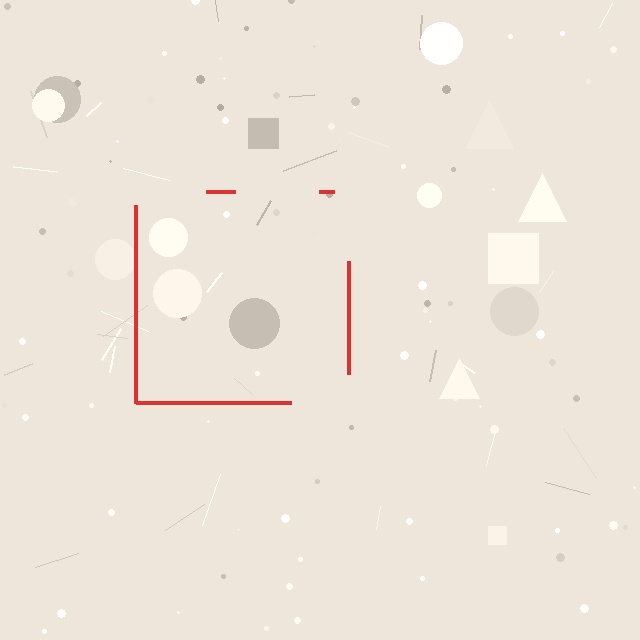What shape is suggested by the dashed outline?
The dashed outline suggests a square.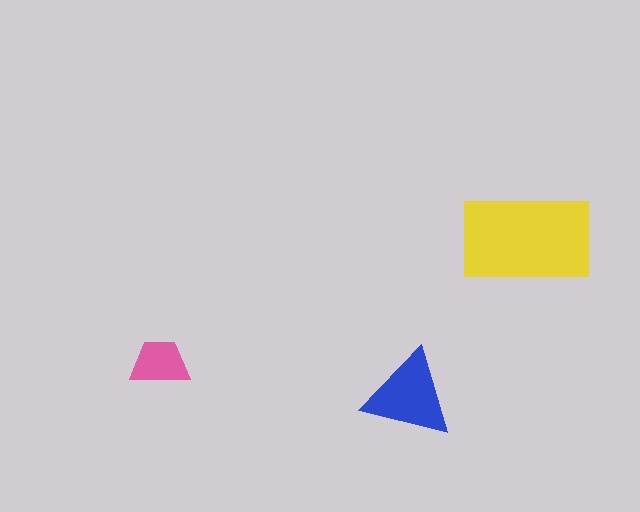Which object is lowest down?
The blue triangle is bottommost.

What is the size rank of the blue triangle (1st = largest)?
2nd.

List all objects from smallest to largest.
The pink trapezoid, the blue triangle, the yellow rectangle.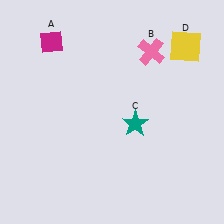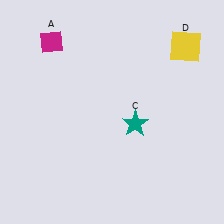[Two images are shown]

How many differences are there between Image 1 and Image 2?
There is 1 difference between the two images.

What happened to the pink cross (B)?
The pink cross (B) was removed in Image 2. It was in the top-right area of Image 1.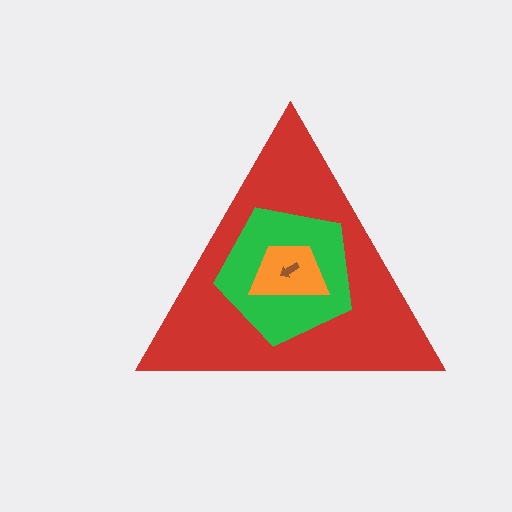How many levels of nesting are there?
4.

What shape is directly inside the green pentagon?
The orange trapezoid.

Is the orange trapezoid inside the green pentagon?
Yes.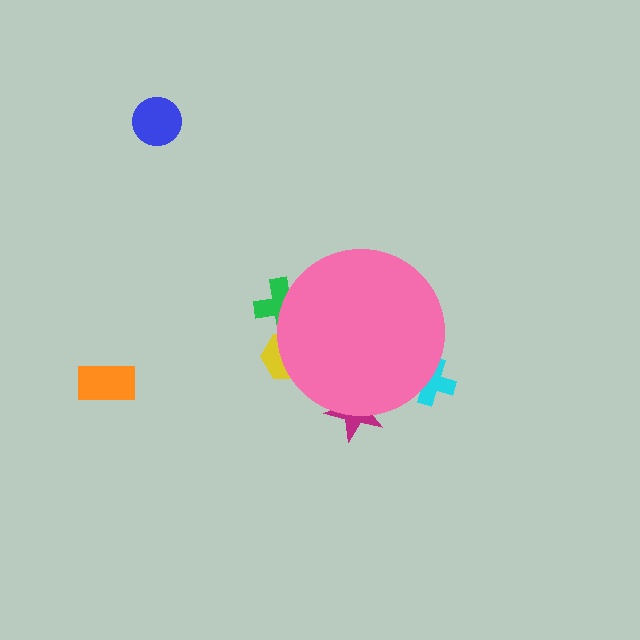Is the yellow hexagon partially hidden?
Yes, the yellow hexagon is partially hidden behind the pink circle.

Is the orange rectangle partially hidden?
No, the orange rectangle is fully visible.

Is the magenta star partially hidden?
Yes, the magenta star is partially hidden behind the pink circle.